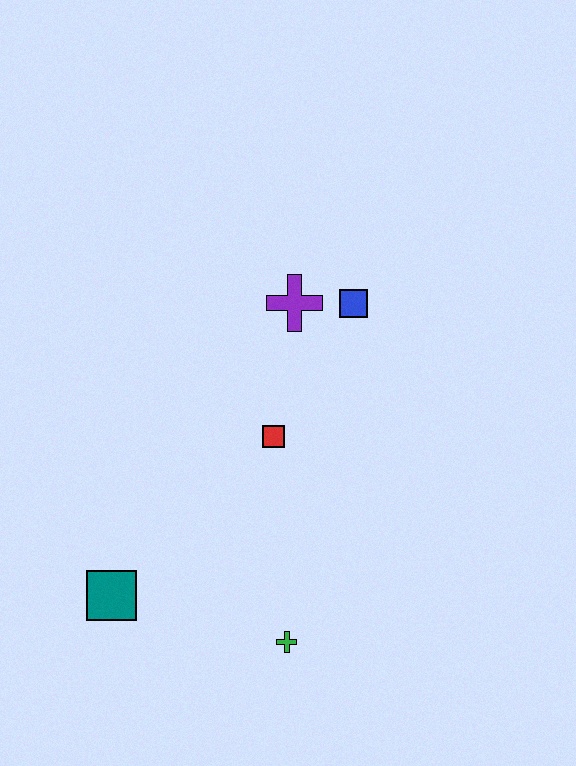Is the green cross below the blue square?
Yes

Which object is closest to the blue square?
The purple cross is closest to the blue square.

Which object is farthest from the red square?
The teal square is farthest from the red square.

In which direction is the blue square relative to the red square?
The blue square is above the red square.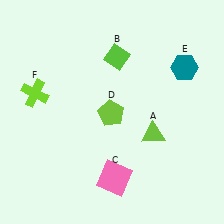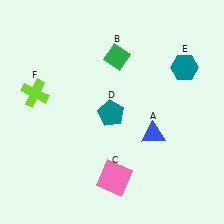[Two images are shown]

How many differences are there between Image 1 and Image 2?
There are 3 differences between the two images.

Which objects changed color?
A changed from lime to blue. B changed from lime to green. D changed from lime to teal.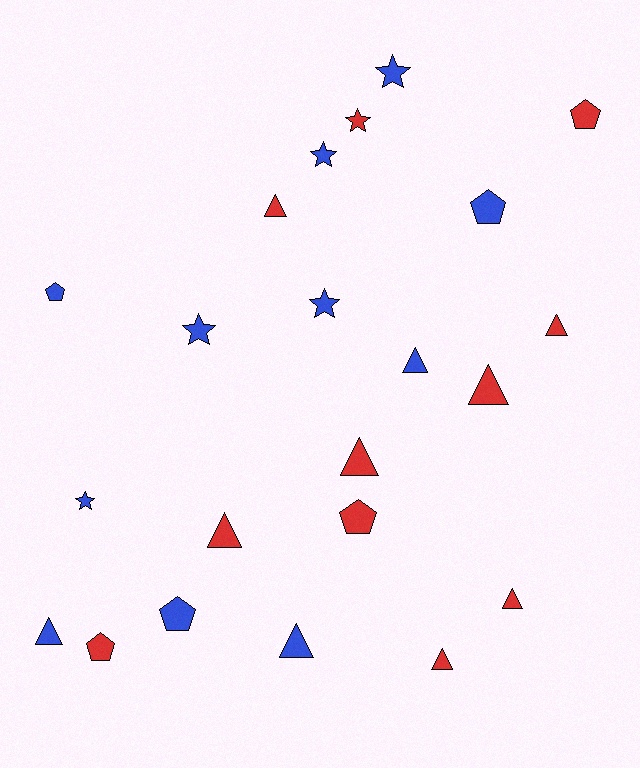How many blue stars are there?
There are 5 blue stars.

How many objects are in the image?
There are 22 objects.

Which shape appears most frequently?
Triangle, with 10 objects.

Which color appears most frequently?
Red, with 11 objects.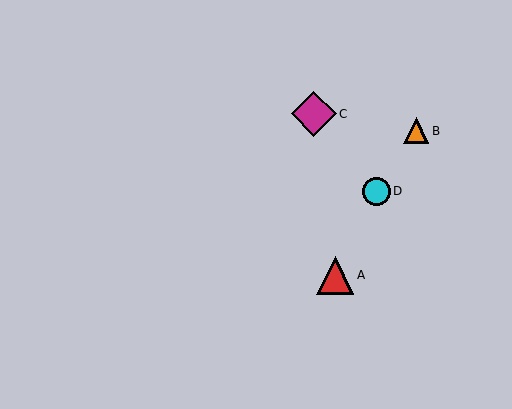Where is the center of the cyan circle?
The center of the cyan circle is at (376, 191).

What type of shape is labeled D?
Shape D is a cyan circle.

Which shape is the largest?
The magenta diamond (labeled C) is the largest.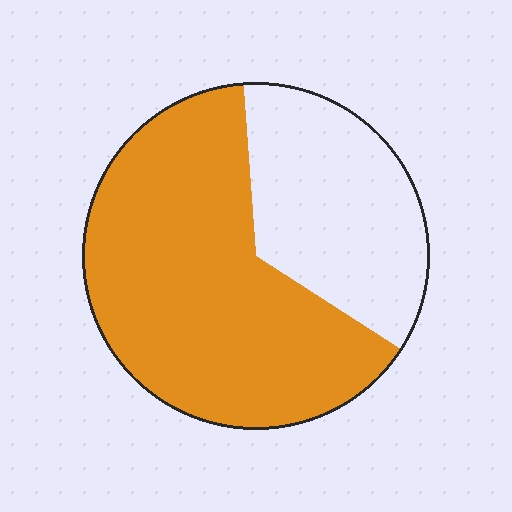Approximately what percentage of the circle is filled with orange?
Approximately 65%.